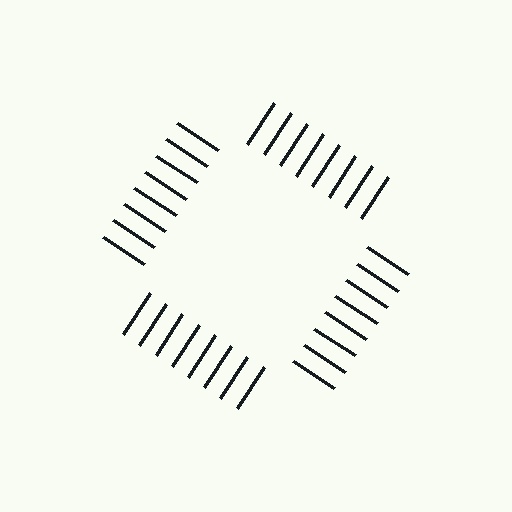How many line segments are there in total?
32 — 8 along each of the 4 edges.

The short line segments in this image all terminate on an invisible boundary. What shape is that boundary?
An illusory square — the line segments terminate on its edges but no continuous stroke is drawn.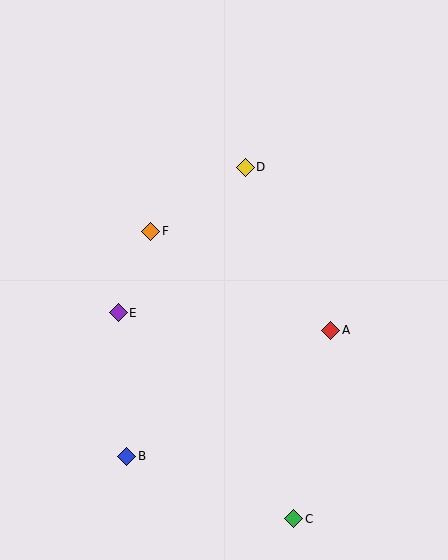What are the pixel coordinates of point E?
Point E is at (118, 313).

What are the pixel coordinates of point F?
Point F is at (151, 231).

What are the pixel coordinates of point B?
Point B is at (127, 456).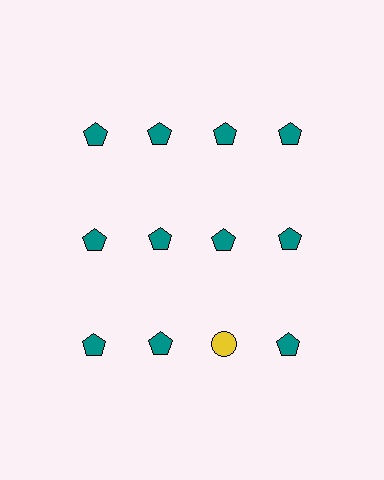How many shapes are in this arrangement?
There are 12 shapes arranged in a grid pattern.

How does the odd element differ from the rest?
It differs in both color (yellow instead of teal) and shape (circle instead of pentagon).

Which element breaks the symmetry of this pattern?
The yellow circle in the third row, center column breaks the symmetry. All other shapes are teal pentagons.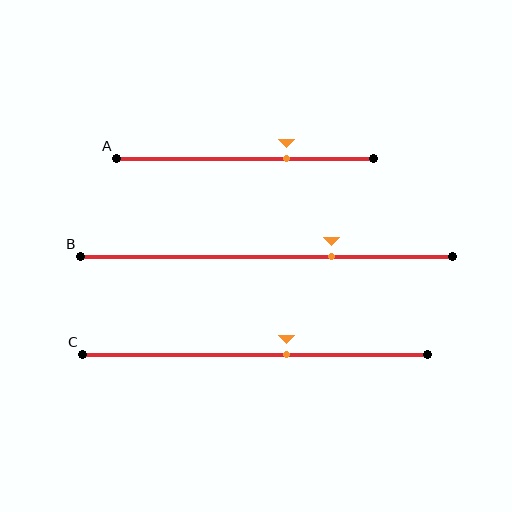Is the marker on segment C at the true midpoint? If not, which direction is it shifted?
No, the marker on segment C is shifted to the right by about 9% of the segment length.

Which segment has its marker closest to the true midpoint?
Segment C has its marker closest to the true midpoint.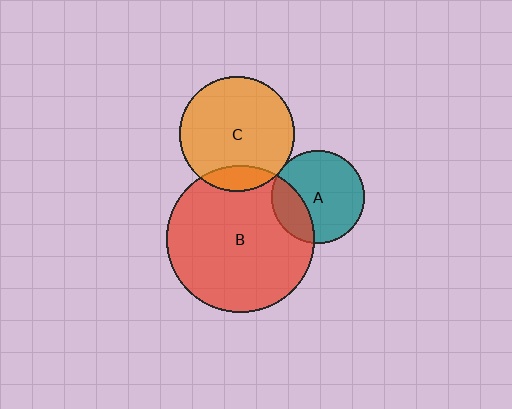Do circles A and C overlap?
Yes.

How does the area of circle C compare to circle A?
Approximately 1.5 times.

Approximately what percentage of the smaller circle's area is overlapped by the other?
Approximately 5%.